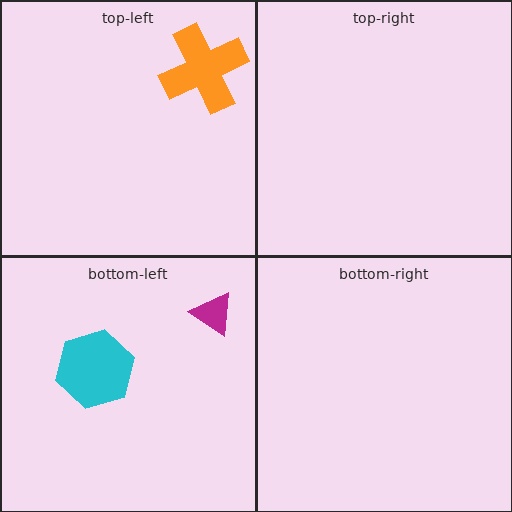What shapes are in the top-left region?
The orange cross.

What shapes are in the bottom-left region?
The cyan hexagon, the magenta triangle.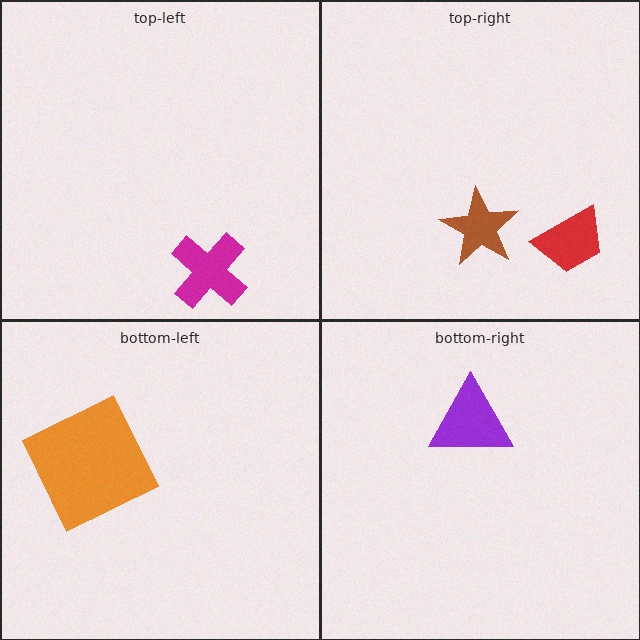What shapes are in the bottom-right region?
The purple triangle.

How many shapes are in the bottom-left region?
1.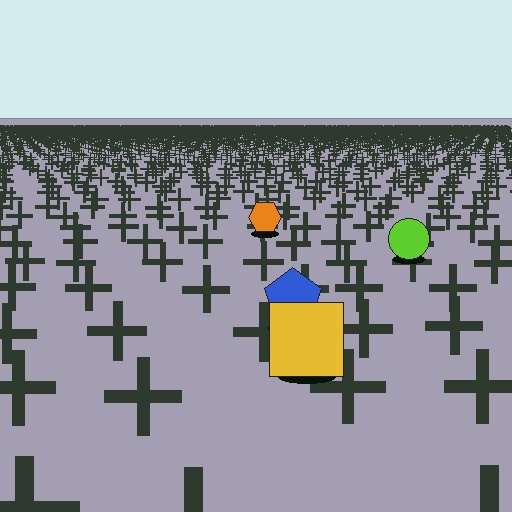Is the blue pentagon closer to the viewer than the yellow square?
No. The yellow square is closer — you can tell from the texture gradient: the ground texture is coarser near it.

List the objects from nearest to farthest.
From nearest to farthest: the yellow square, the blue pentagon, the lime circle, the orange hexagon.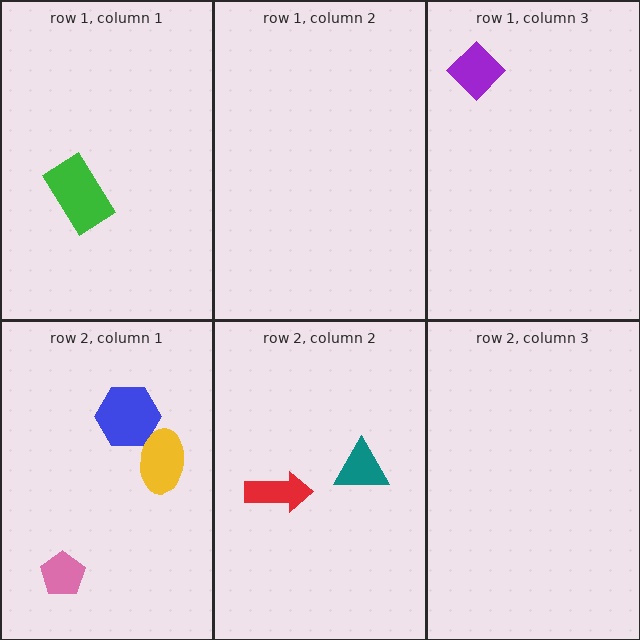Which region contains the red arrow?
The row 2, column 2 region.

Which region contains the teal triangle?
The row 2, column 2 region.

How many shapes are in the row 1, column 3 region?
1.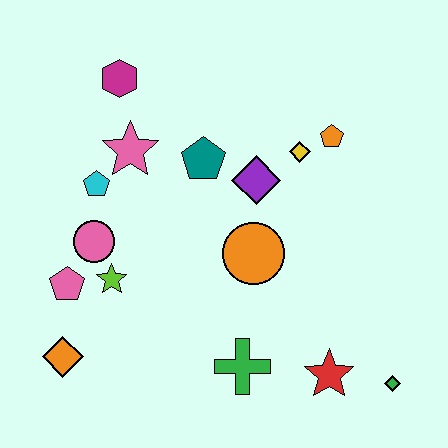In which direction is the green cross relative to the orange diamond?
The green cross is to the right of the orange diamond.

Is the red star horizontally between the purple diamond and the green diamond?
Yes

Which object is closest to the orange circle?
The purple diamond is closest to the orange circle.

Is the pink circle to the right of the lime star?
No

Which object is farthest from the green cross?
The magenta hexagon is farthest from the green cross.